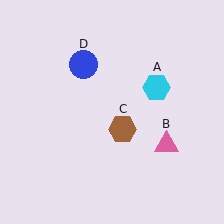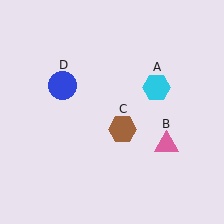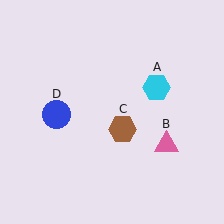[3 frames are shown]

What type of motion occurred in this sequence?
The blue circle (object D) rotated counterclockwise around the center of the scene.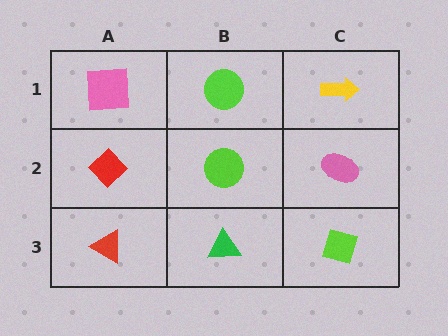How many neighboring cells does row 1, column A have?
2.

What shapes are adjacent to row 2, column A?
A pink square (row 1, column A), a red triangle (row 3, column A), a lime circle (row 2, column B).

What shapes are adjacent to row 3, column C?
A pink ellipse (row 2, column C), a green triangle (row 3, column B).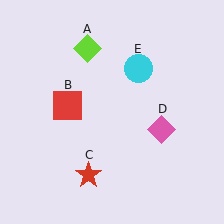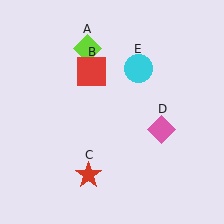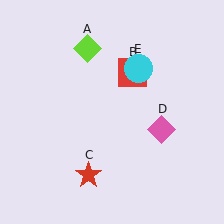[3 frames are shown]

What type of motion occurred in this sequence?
The red square (object B) rotated clockwise around the center of the scene.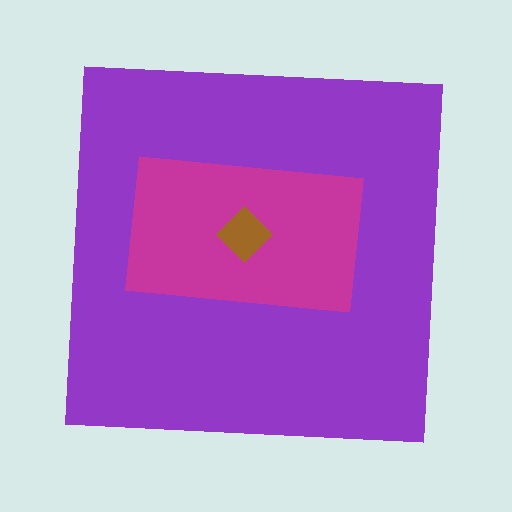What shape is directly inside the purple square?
The magenta rectangle.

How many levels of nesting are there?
3.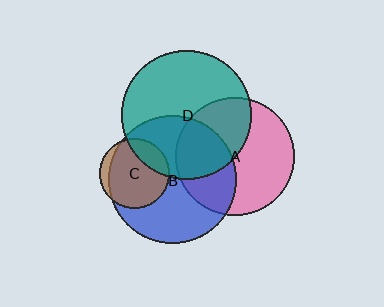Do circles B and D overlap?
Yes.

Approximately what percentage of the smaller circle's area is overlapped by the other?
Approximately 35%.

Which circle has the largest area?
Circle D (teal).